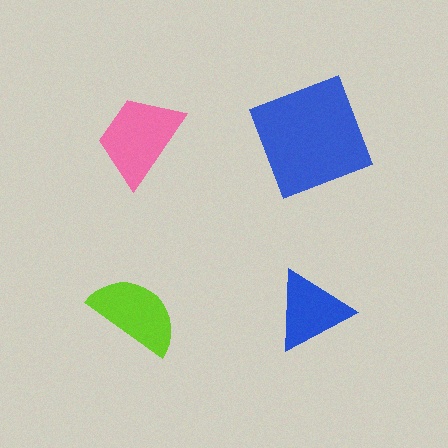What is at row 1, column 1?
A pink trapezoid.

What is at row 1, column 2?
A blue square.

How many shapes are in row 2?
2 shapes.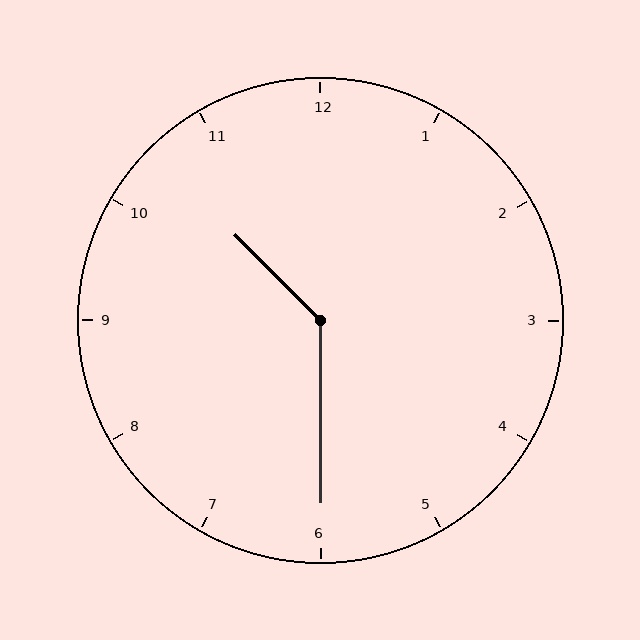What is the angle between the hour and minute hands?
Approximately 135 degrees.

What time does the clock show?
10:30.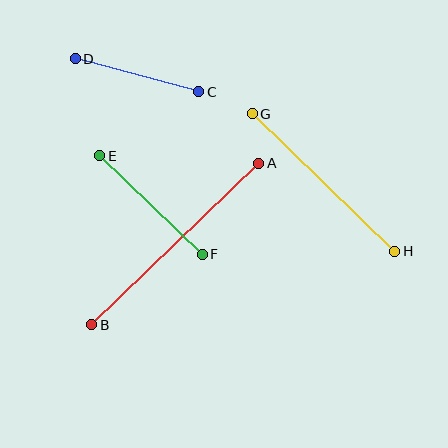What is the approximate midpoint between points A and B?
The midpoint is at approximately (175, 244) pixels.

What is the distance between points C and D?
The distance is approximately 128 pixels.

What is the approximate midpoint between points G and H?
The midpoint is at approximately (323, 183) pixels.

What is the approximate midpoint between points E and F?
The midpoint is at approximately (151, 205) pixels.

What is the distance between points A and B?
The distance is approximately 232 pixels.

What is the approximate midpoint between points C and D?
The midpoint is at approximately (137, 75) pixels.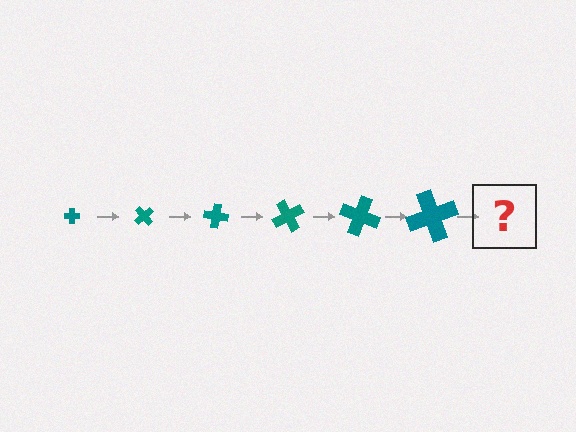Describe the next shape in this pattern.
It should be a cross, larger than the previous one and rotated 300 degrees from the start.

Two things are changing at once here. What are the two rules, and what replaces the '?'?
The two rules are that the cross grows larger each step and it rotates 50 degrees each step. The '?' should be a cross, larger than the previous one and rotated 300 degrees from the start.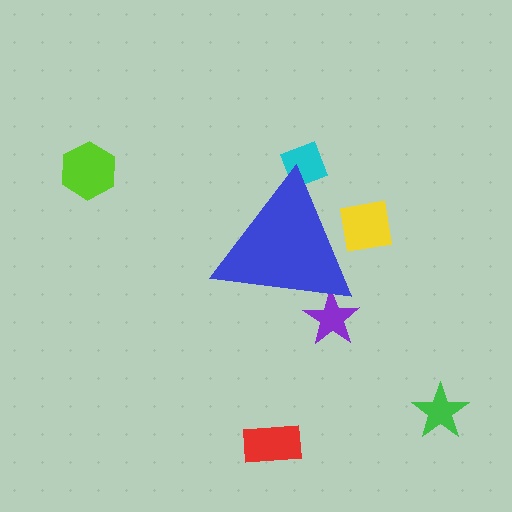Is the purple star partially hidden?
Yes, the purple star is partially hidden behind the blue triangle.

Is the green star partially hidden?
No, the green star is fully visible.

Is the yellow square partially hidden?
Yes, the yellow square is partially hidden behind the blue triangle.